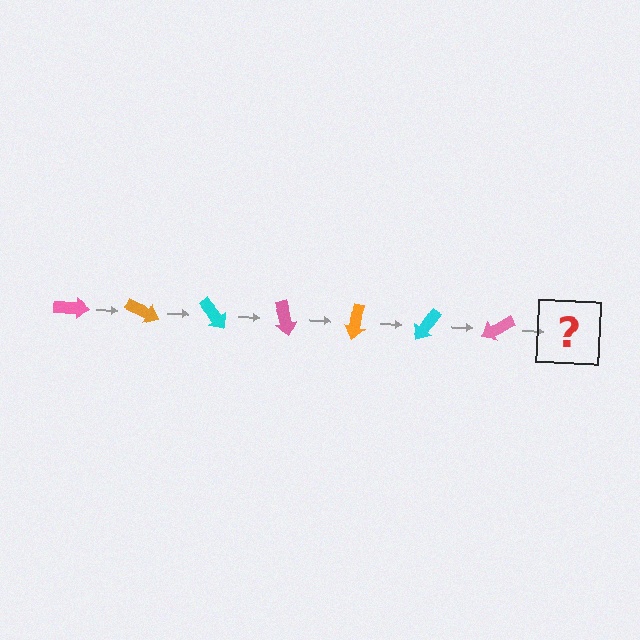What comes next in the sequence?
The next element should be an orange arrow, rotated 175 degrees from the start.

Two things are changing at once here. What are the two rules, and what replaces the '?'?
The two rules are that it rotates 25 degrees each step and the color cycles through pink, orange, and cyan. The '?' should be an orange arrow, rotated 175 degrees from the start.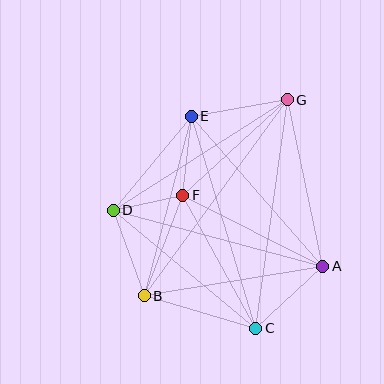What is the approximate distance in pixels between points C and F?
The distance between C and F is approximately 152 pixels.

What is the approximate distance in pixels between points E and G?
The distance between E and G is approximately 97 pixels.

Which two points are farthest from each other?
Points B and G are farthest from each other.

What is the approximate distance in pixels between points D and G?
The distance between D and G is approximately 206 pixels.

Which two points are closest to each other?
Points D and F are closest to each other.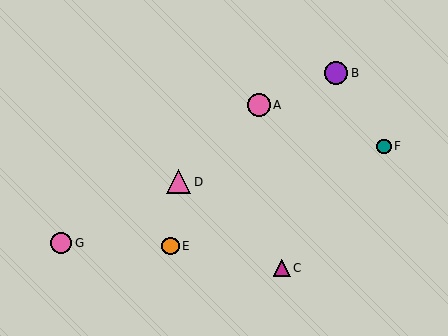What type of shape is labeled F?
Shape F is a teal circle.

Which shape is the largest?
The pink triangle (labeled D) is the largest.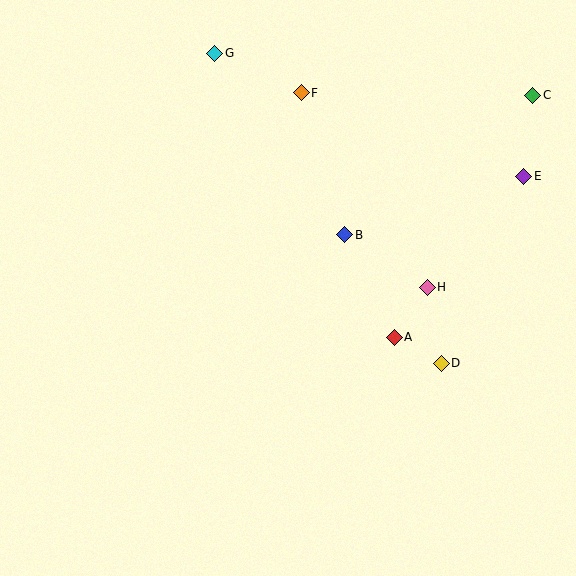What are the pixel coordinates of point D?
Point D is at (441, 363).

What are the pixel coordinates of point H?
Point H is at (427, 287).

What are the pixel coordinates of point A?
Point A is at (394, 337).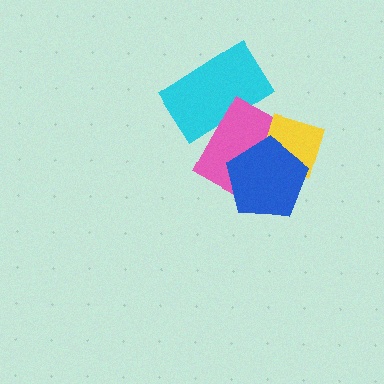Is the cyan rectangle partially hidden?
Yes, it is partially covered by another shape.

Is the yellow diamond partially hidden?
Yes, it is partially covered by another shape.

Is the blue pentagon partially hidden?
No, no other shape covers it.